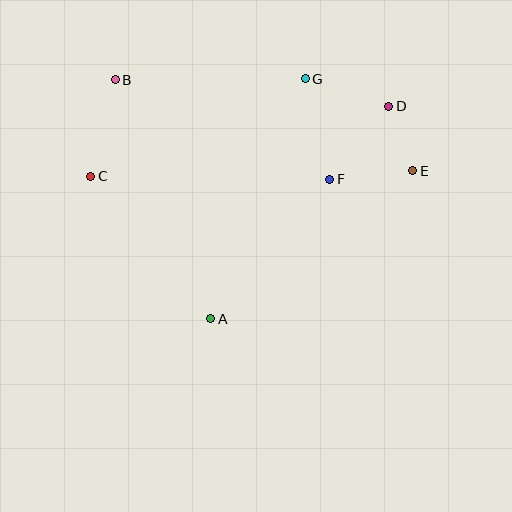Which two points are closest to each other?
Points D and E are closest to each other.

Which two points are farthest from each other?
Points C and E are farthest from each other.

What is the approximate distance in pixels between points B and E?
The distance between B and E is approximately 311 pixels.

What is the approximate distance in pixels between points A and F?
The distance between A and F is approximately 183 pixels.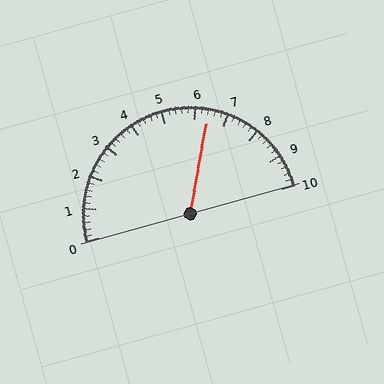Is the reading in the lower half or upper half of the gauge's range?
The reading is in the upper half of the range (0 to 10).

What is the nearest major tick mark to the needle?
The nearest major tick mark is 6.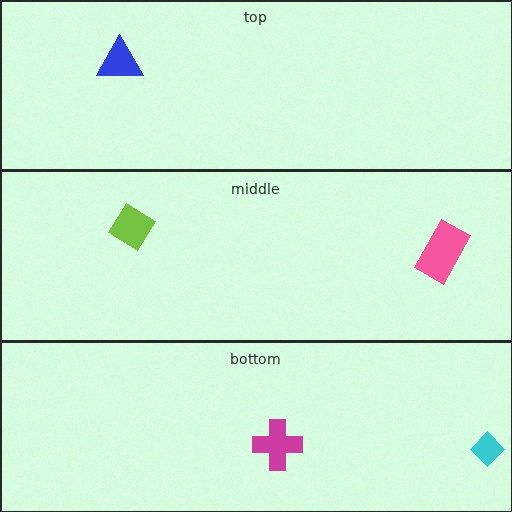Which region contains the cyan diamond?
The bottom region.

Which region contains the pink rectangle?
The middle region.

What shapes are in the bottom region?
The cyan diamond, the magenta cross.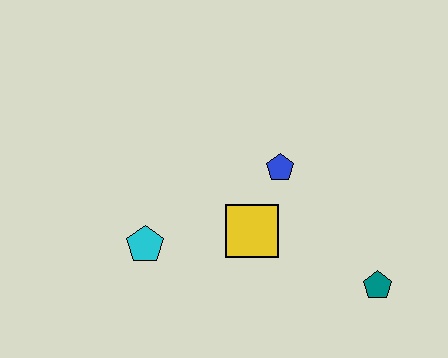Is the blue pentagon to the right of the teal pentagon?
No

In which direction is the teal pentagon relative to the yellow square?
The teal pentagon is to the right of the yellow square.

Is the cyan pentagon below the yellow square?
Yes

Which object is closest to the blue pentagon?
The yellow square is closest to the blue pentagon.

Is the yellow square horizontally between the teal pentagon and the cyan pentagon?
Yes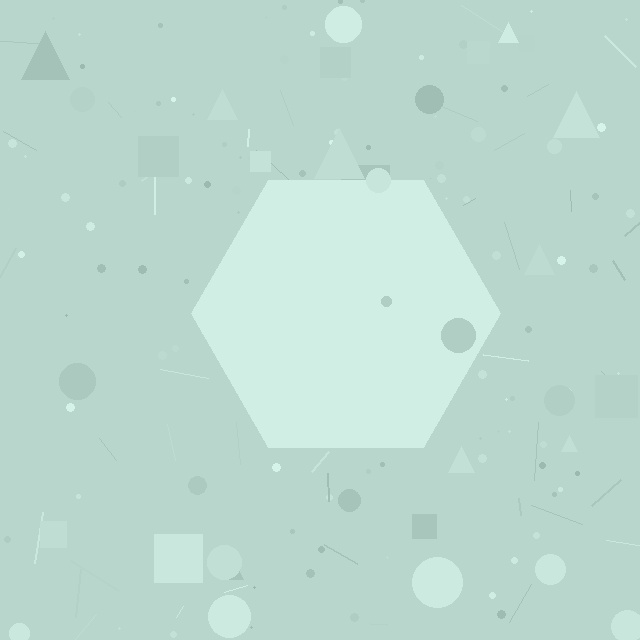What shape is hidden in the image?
A hexagon is hidden in the image.